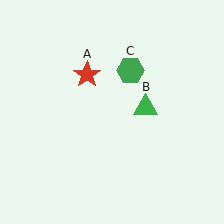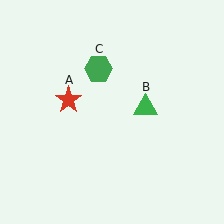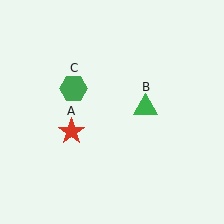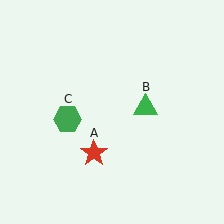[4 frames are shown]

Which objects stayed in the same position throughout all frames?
Green triangle (object B) remained stationary.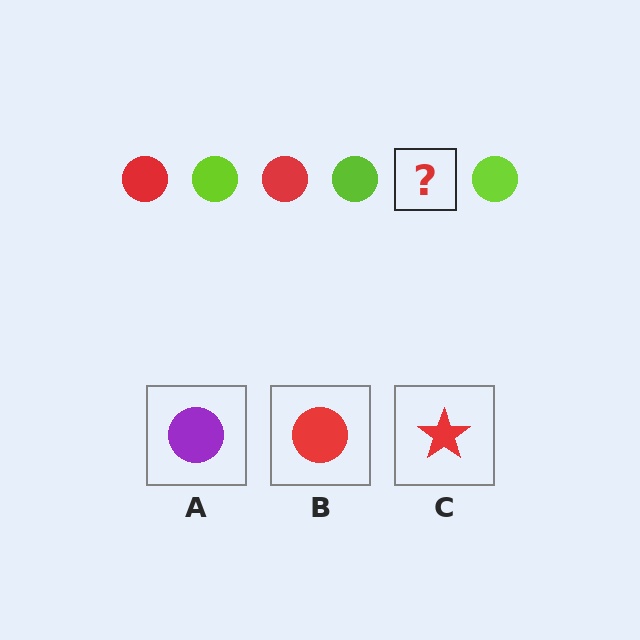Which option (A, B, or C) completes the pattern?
B.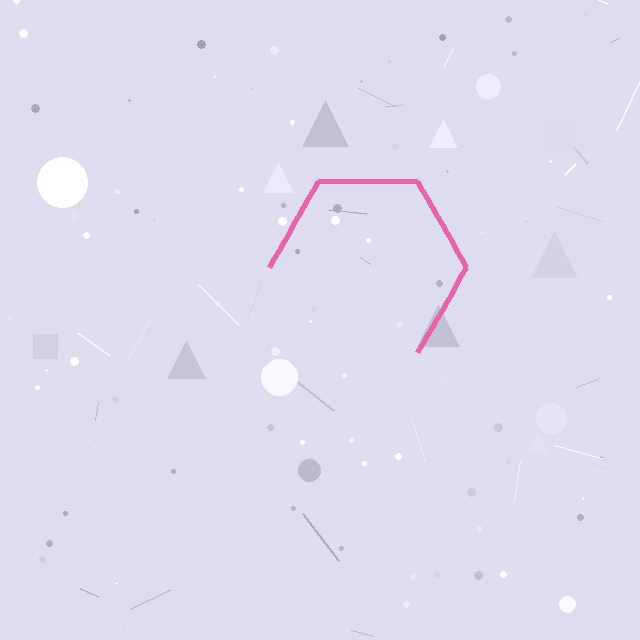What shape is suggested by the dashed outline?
The dashed outline suggests a hexagon.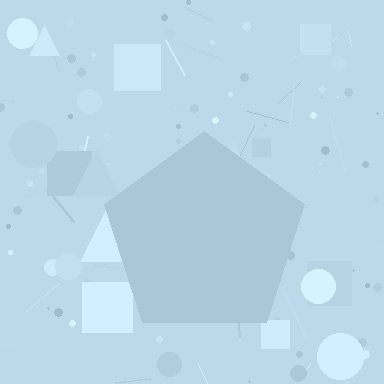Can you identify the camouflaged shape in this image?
The camouflaged shape is a pentagon.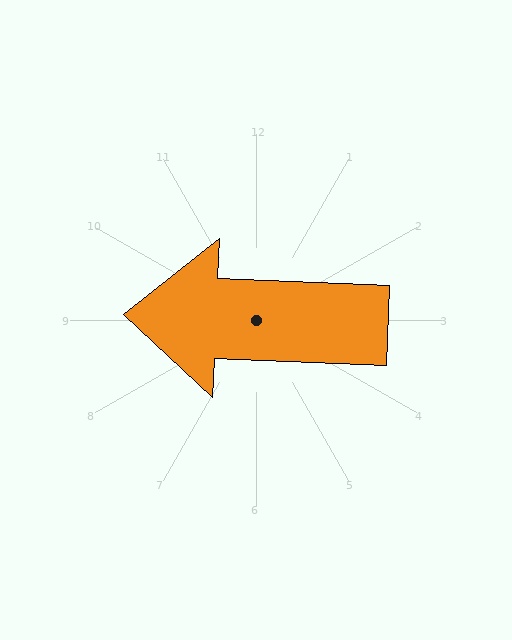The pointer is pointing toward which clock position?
Roughly 9 o'clock.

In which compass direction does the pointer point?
West.